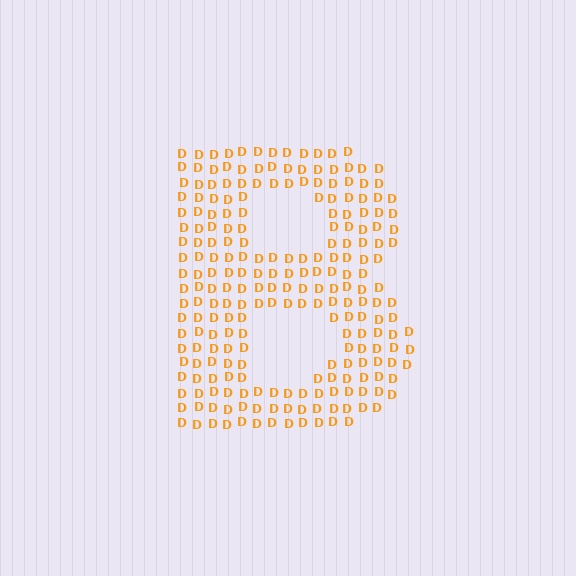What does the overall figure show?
The overall figure shows the letter B.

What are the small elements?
The small elements are letter D's.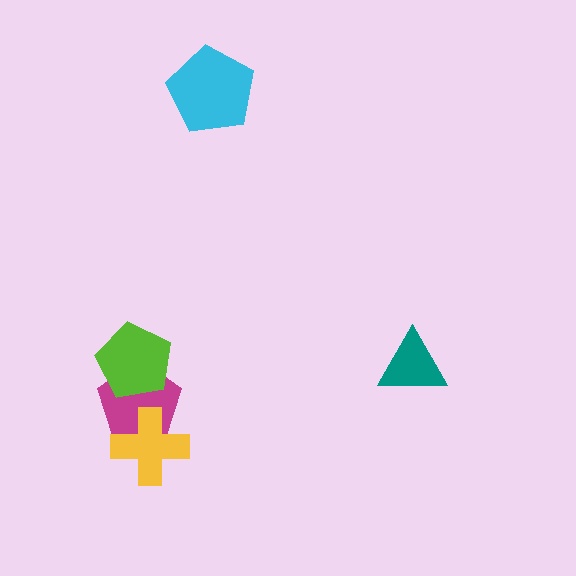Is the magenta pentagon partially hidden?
Yes, it is partially covered by another shape.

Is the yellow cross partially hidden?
No, no other shape covers it.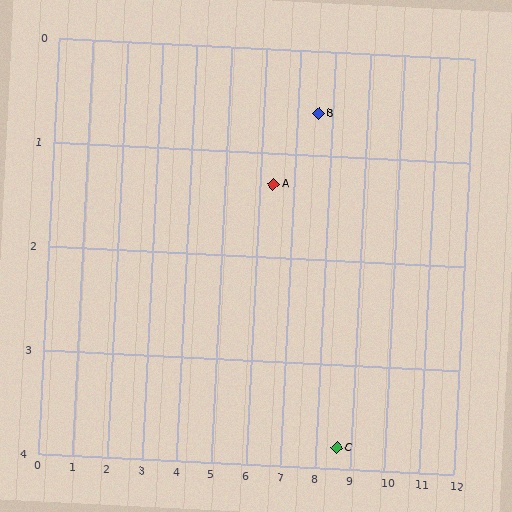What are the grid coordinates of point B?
Point B is at approximately (7.6, 0.6).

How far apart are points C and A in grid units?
Points C and A are about 3.3 grid units apart.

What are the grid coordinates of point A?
Point A is at approximately (6.4, 1.3).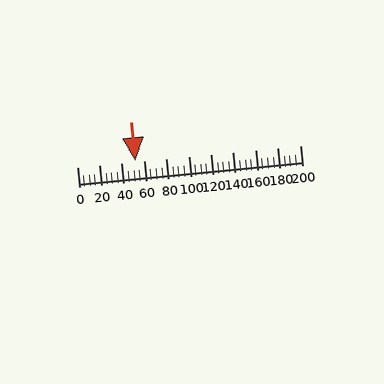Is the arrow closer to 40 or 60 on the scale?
The arrow is closer to 60.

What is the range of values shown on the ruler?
The ruler shows values from 0 to 200.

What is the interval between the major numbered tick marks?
The major tick marks are spaced 20 units apart.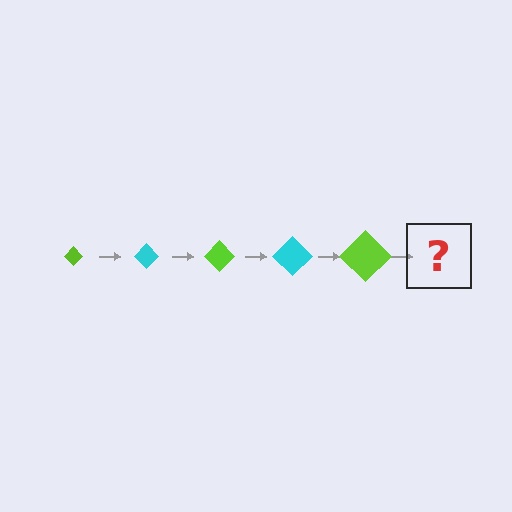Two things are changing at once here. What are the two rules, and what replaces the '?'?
The two rules are that the diamond grows larger each step and the color cycles through lime and cyan. The '?' should be a cyan diamond, larger than the previous one.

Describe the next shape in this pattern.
It should be a cyan diamond, larger than the previous one.